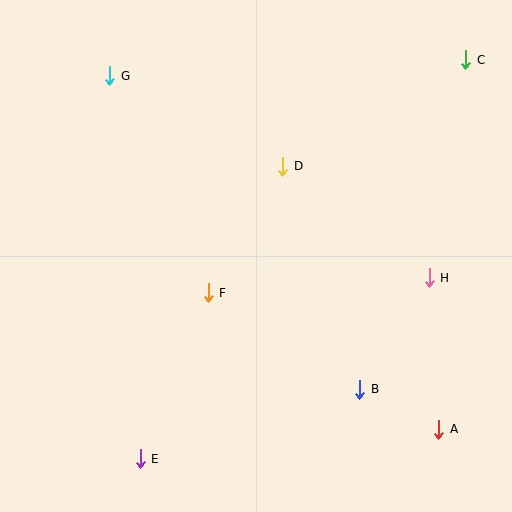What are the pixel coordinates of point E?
Point E is at (140, 459).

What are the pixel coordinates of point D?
Point D is at (283, 166).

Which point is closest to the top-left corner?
Point G is closest to the top-left corner.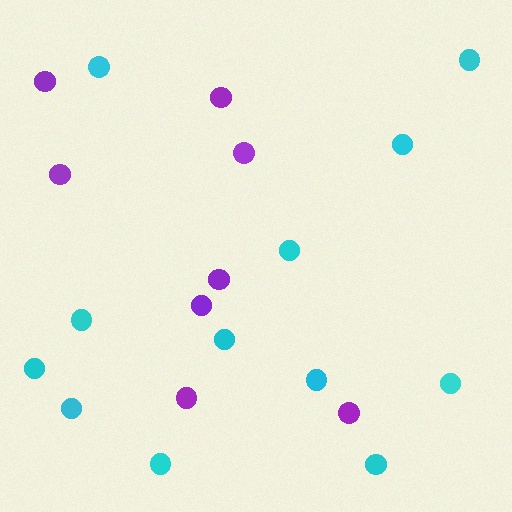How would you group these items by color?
There are 2 groups: one group of purple circles (8) and one group of cyan circles (12).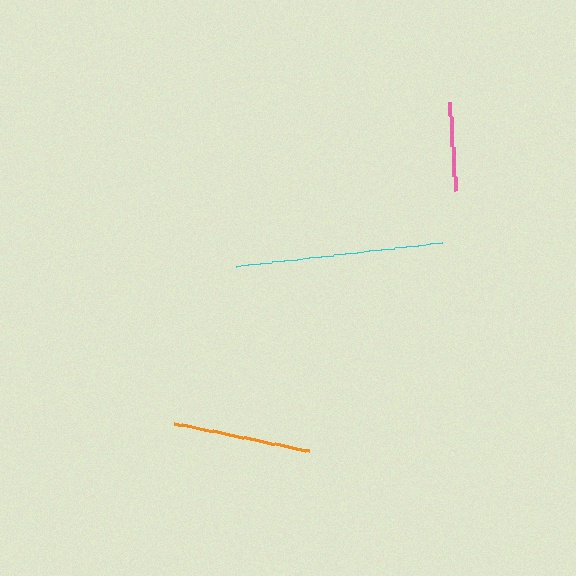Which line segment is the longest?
The cyan line is the longest at approximately 206 pixels.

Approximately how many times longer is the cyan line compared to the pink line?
The cyan line is approximately 2.3 times the length of the pink line.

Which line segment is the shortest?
The pink line is the shortest at approximately 89 pixels.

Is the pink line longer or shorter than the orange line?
The orange line is longer than the pink line.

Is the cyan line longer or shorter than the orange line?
The cyan line is longer than the orange line.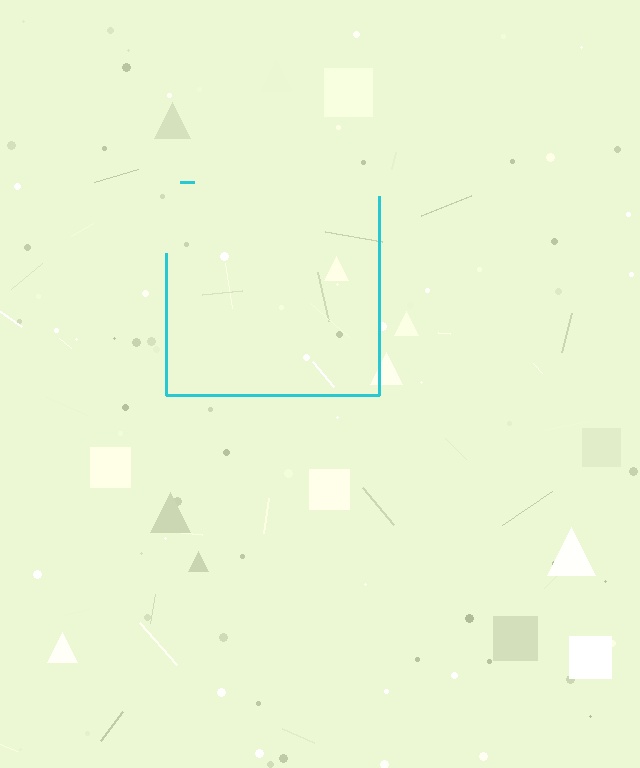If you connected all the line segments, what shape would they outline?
They would outline a square.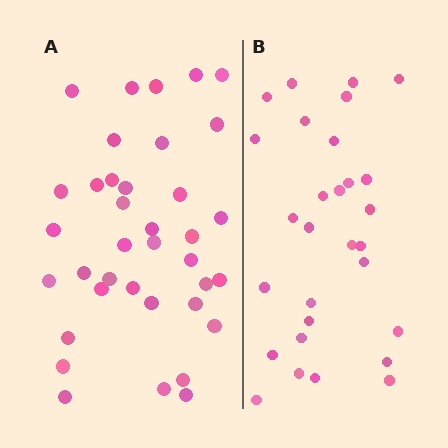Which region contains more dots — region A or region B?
Region A (the left region) has more dots.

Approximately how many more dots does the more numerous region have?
Region A has roughly 8 or so more dots than region B.